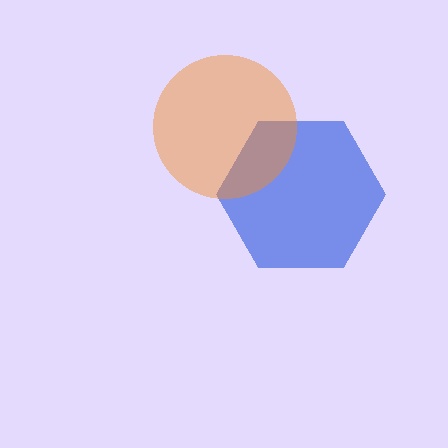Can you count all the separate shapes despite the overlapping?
Yes, there are 2 separate shapes.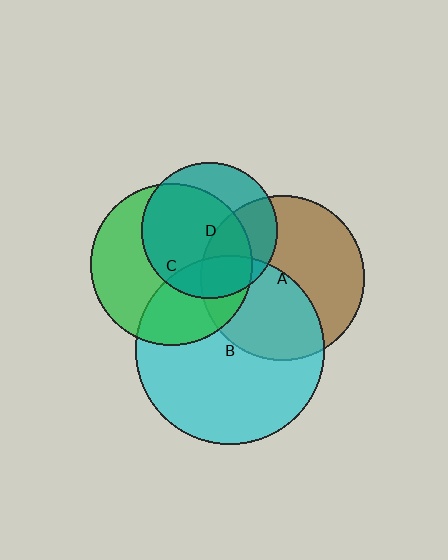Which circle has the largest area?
Circle B (cyan).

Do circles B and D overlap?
Yes.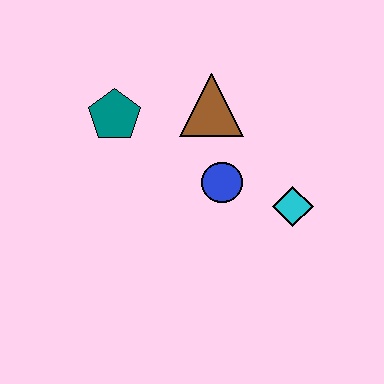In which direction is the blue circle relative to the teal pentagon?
The blue circle is to the right of the teal pentagon.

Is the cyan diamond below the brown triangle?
Yes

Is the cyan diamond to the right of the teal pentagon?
Yes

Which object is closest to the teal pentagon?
The brown triangle is closest to the teal pentagon.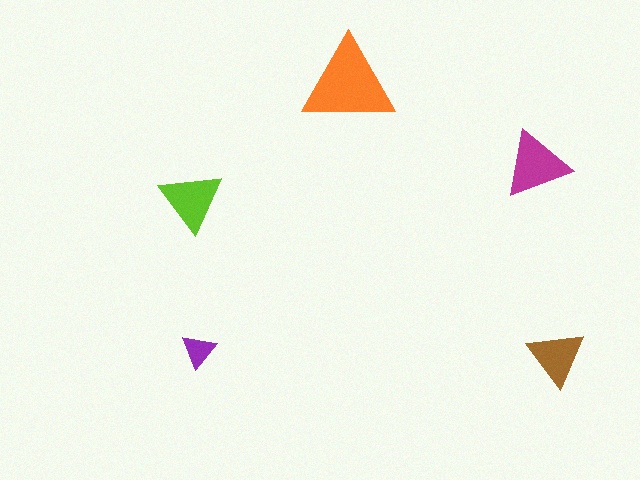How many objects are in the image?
There are 5 objects in the image.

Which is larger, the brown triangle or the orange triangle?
The orange one.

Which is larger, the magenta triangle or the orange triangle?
The orange one.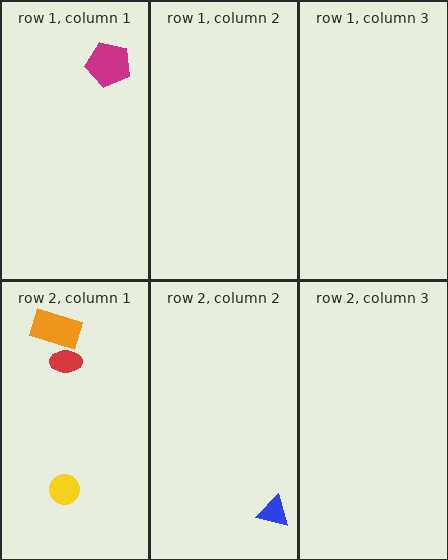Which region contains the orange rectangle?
The row 2, column 1 region.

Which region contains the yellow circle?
The row 2, column 1 region.